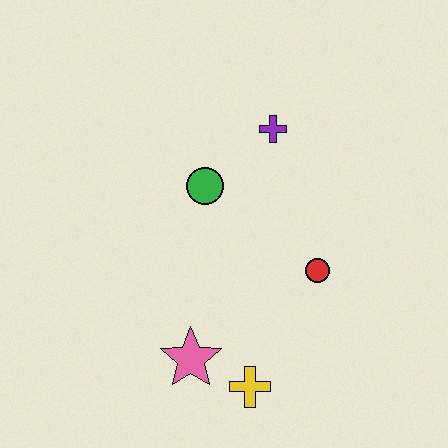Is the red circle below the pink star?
No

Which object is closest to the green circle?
The purple cross is closest to the green circle.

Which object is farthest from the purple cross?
The yellow cross is farthest from the purple cross.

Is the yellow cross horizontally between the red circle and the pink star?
Yes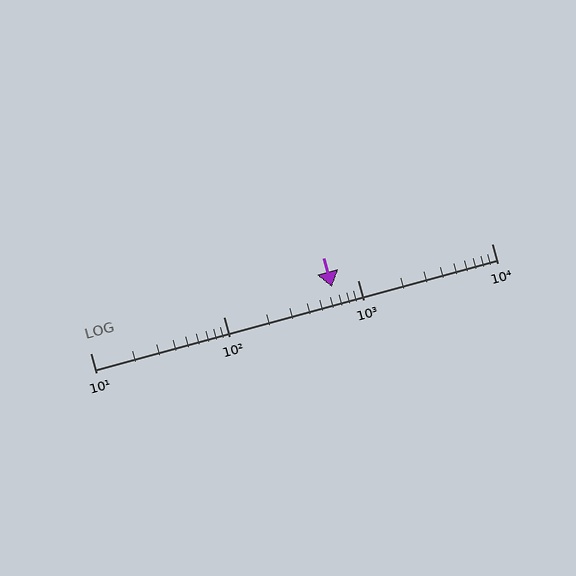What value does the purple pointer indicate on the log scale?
The pointer indicates approximately 640.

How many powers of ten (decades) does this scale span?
The scale spans 3 decades, from 10 to 10000.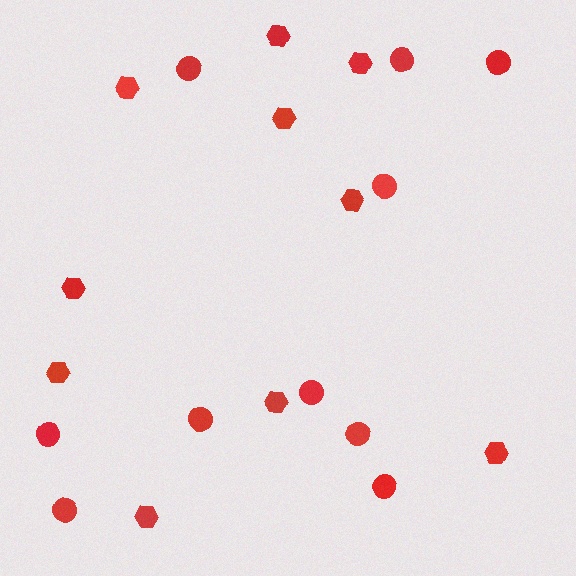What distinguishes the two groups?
There are 2 groups: one group of circles (10) and one group of hexagons (10).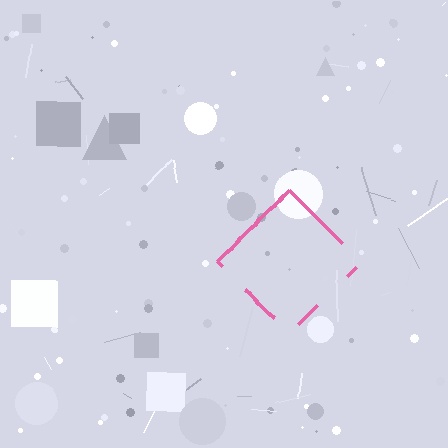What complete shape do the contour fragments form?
The contour fragments form a diamond.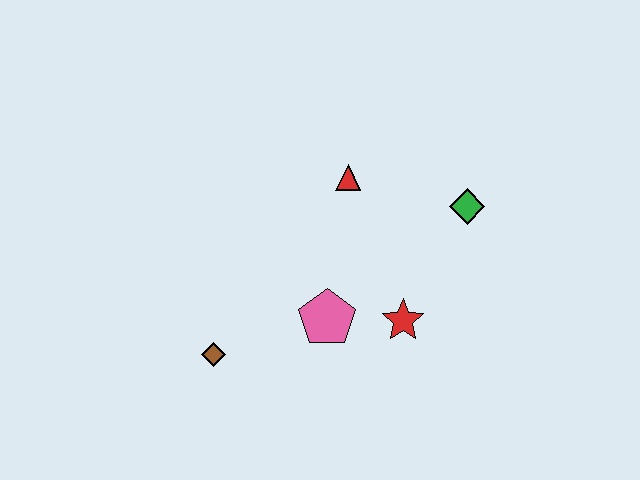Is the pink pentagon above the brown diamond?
Yes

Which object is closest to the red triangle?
The green diamond is closest to the red triangle.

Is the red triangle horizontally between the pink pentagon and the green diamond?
Yes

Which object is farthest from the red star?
The brown diamond is farthest from the red star.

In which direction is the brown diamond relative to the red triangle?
The brown diamond is below the red triangle.